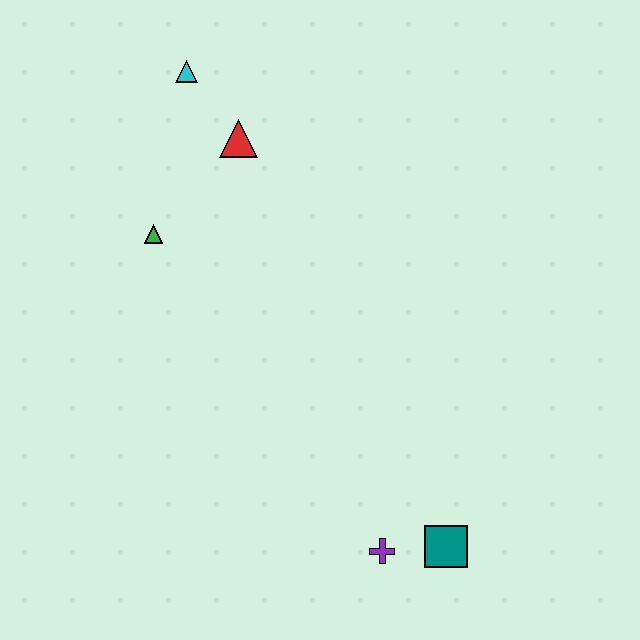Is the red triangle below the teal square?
No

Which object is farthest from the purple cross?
The cyan triangle is farthest from the purple cross.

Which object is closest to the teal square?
The purple cross is closest to the teal square.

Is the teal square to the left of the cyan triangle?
No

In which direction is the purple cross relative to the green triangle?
The purple cross is below the green triangle.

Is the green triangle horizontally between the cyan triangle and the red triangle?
No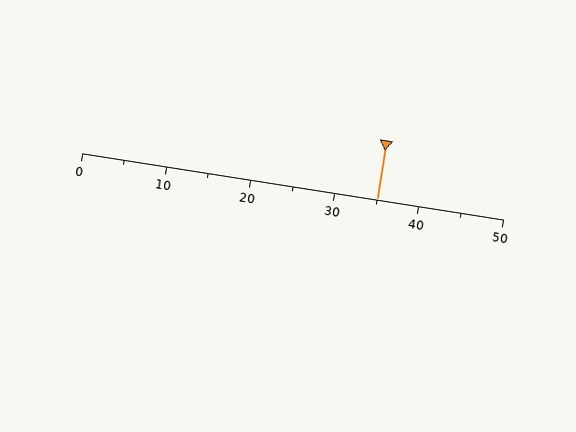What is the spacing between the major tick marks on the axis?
The major ticks are spaced 10 apart.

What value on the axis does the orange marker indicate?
The marker indicates approximately 35.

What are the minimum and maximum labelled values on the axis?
The axis runs from 0 to 50.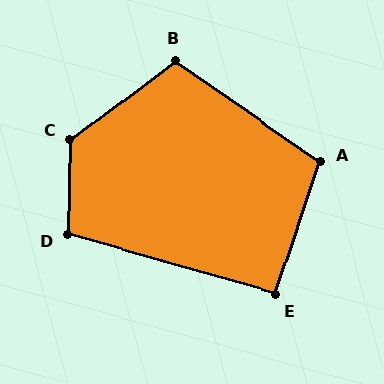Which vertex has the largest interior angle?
C, at approximately 129 degrees.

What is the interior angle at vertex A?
Approximately 106 degrees (obtuse).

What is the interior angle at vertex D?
Approximately 104 degrees (obtuse).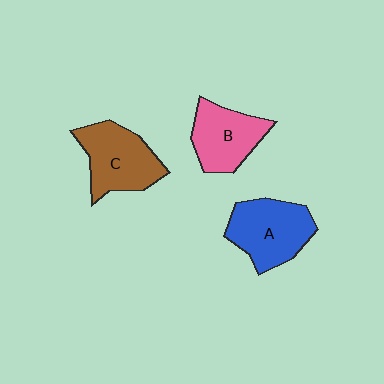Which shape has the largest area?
Shape A (blue).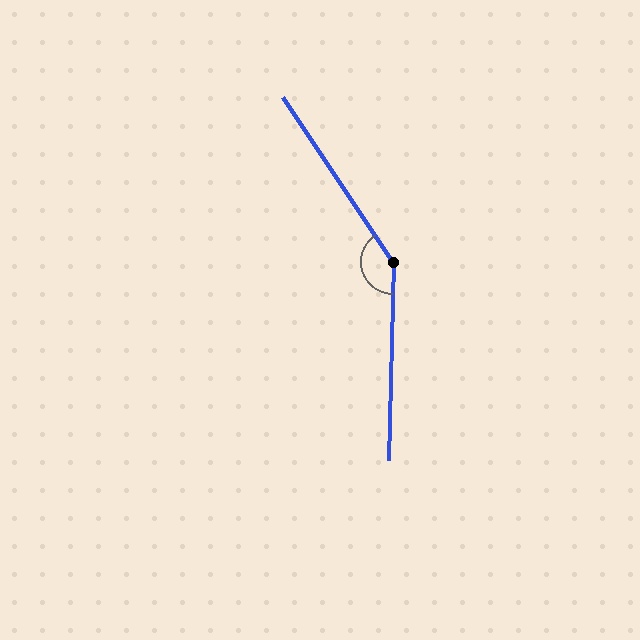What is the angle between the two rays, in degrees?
Approximately 145 degrees.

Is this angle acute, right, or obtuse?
It is obtuse.